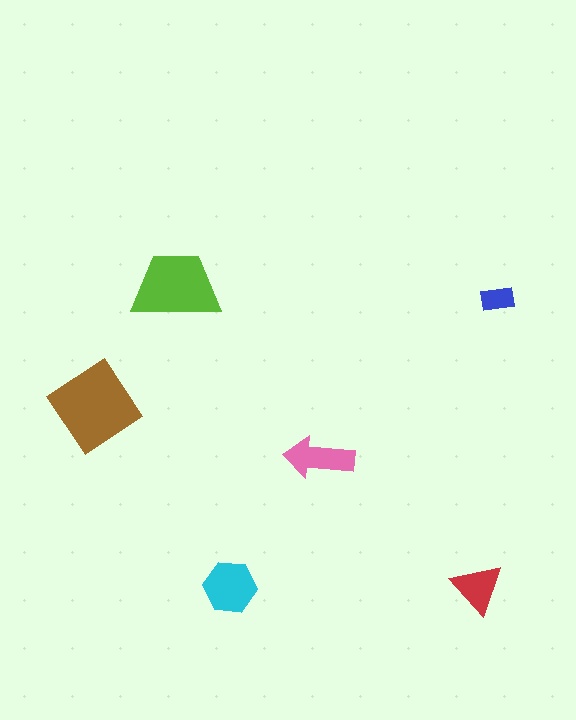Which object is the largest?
The brown diamond.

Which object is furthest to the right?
The blue rectangle is rightmost.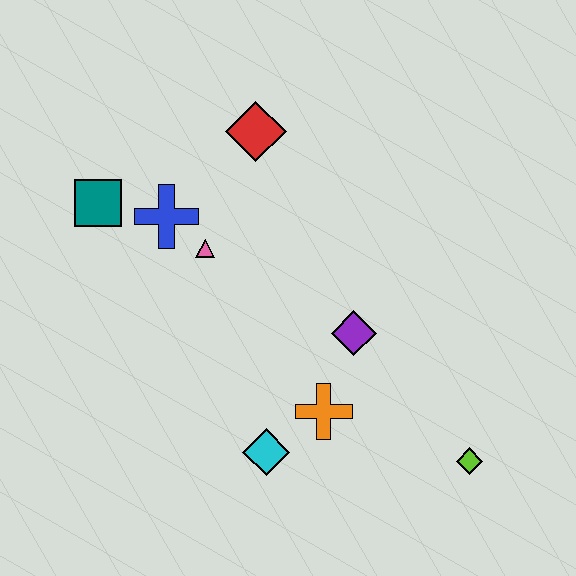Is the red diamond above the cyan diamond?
Yes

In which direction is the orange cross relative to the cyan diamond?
The orange cross is to the right of the cyan diamond.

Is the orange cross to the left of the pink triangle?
No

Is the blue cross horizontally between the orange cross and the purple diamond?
No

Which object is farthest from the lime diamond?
The teal square is farthest from the lime diamond.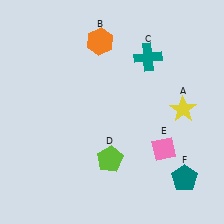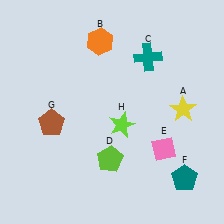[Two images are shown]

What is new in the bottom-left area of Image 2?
A brown pentagon (G) was added in the bottom-left area of Image 2.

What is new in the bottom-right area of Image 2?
A lime star (H) was added in the bottom-right area of Image 2.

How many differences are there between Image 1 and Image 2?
There are 2 differences between the two images.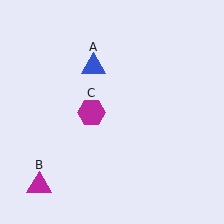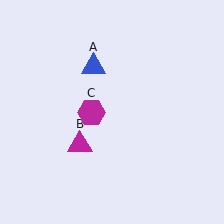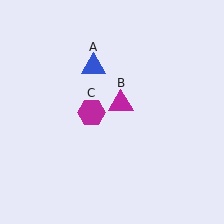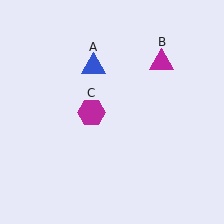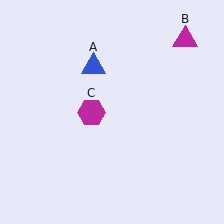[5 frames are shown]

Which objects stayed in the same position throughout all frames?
Blue triangle (object A) and magenta hexagon (object C) remained stationary.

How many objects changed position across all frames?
1 object changed position: magenta triangle (object B).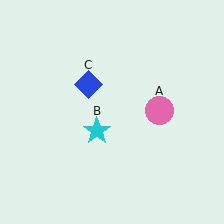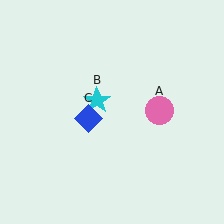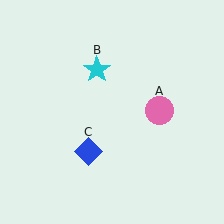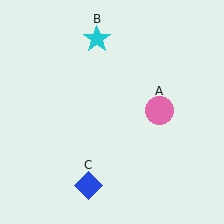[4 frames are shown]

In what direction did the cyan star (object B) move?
The cyan star (object B) moved up.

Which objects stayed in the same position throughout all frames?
Pink circle (object A) remained stationary.